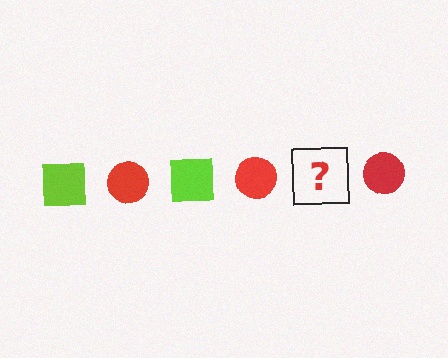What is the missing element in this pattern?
The missing element is a lime square.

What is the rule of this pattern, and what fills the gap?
The rule is that the pattern alternates between lime square and red circle. The gap should be filled with a lime square.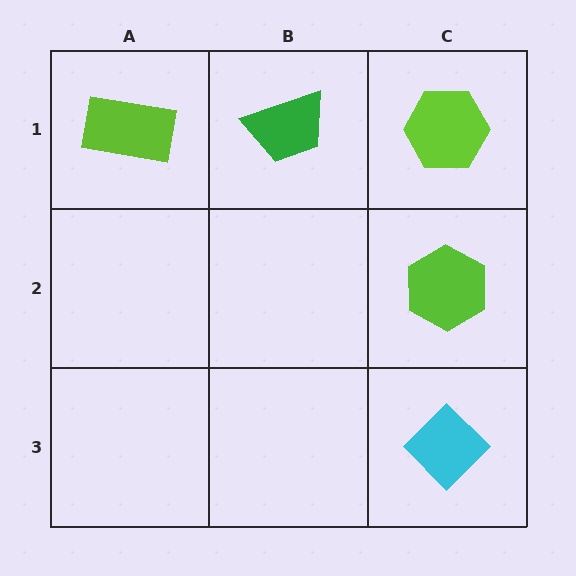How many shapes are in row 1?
3 shapes.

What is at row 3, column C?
A cyan diamond.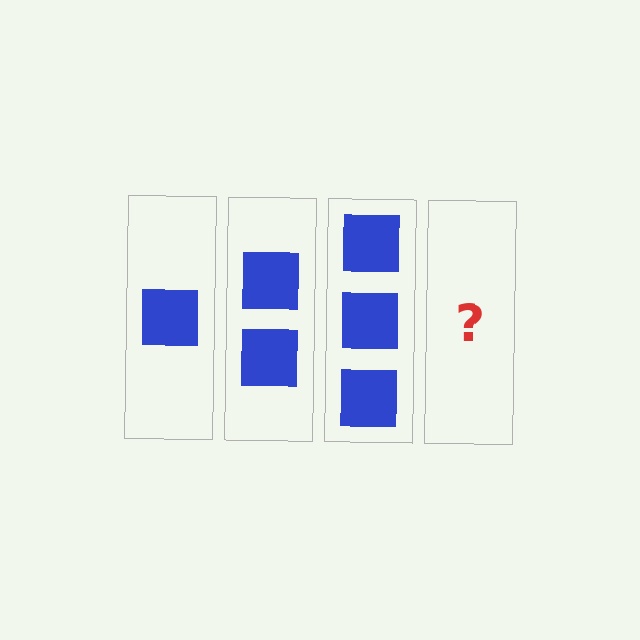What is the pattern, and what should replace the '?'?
The pattern is that each step adds one more square. The '?' should be 4 squares.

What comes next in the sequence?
The next element should be 4 squares.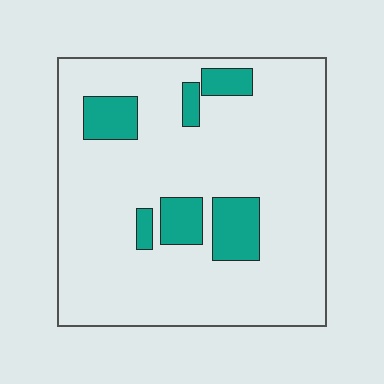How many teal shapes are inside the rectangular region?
6.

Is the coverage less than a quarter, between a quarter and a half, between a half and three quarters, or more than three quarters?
Less than a quarter.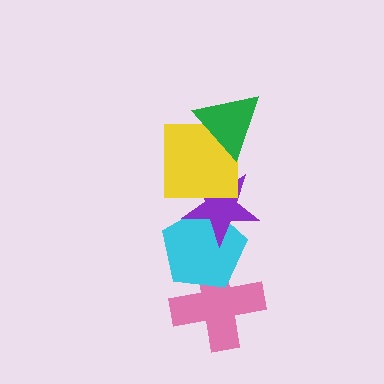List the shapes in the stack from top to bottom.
From top to bottom: the green triangle, the yellow square, the purple star, the cyan pentagon, the pink cross.